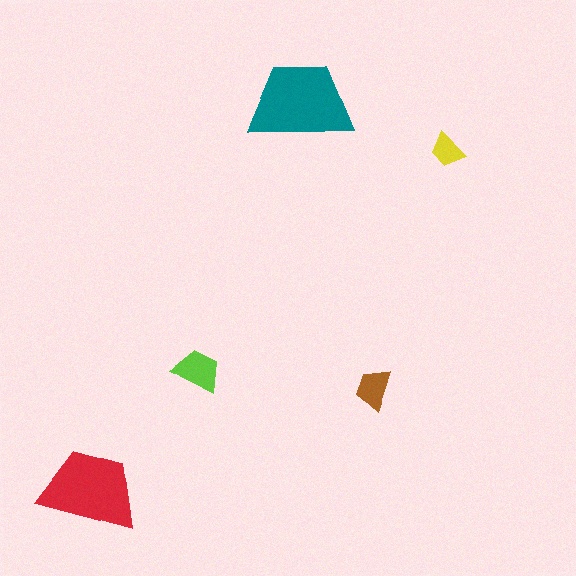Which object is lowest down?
The red trapezoid is bottommost.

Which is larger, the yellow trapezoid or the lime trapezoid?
The lime one.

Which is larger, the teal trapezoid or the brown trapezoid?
The teal one.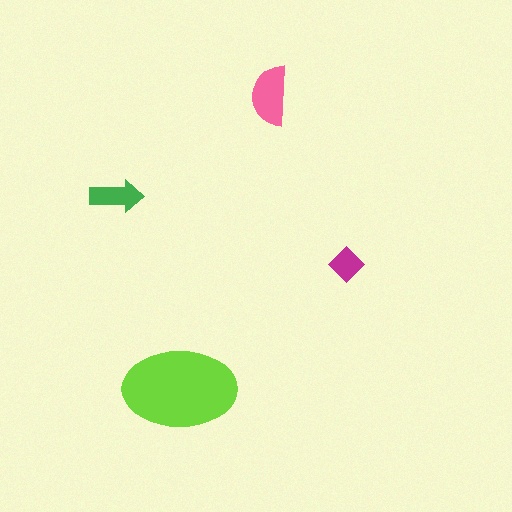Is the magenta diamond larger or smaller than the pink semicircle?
Smaller.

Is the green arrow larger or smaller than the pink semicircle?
Smaller.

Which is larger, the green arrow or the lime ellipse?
The lime ellipse.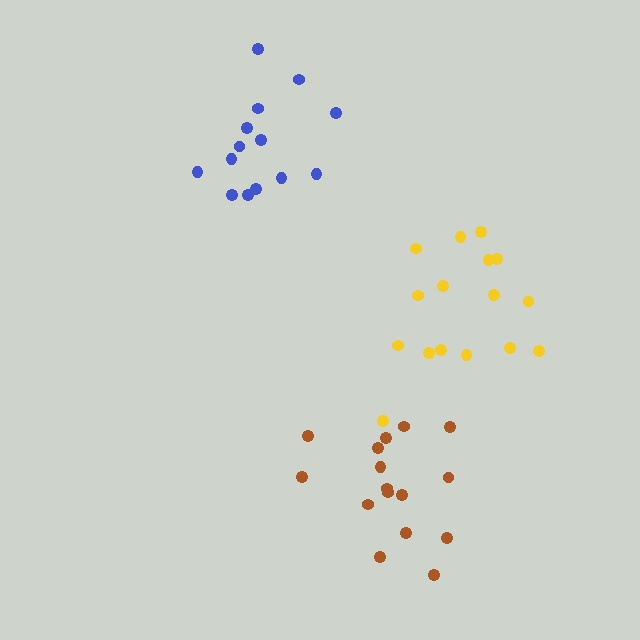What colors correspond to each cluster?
The clusters are colored: brown, yellow, blue.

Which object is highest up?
The blue cluster is topmost.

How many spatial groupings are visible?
There are 3 spatial groupings.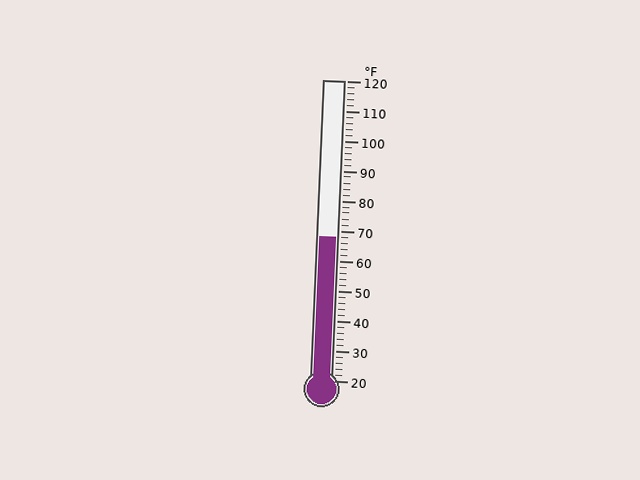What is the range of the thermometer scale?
The thermometer scale ranges from 20°F to 120°F.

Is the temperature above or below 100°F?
The temperature is below 100°F.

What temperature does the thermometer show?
The thermometer shows approximately 68°F.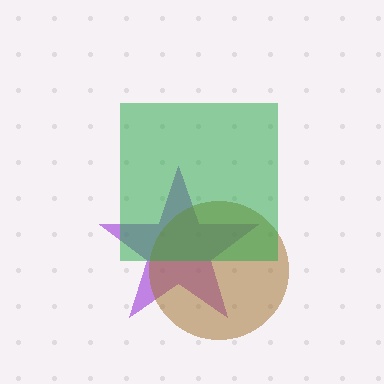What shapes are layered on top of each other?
The layered shapes are: a purple star, a brown circle, a green square.